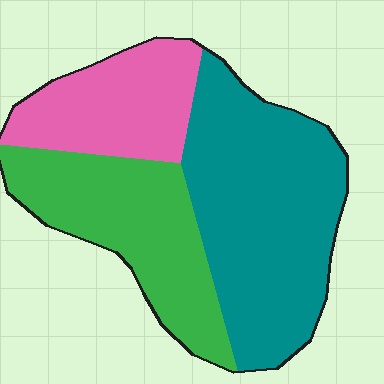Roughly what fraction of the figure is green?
Green takes up about one third (1/3) of the figure.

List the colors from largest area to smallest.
From largest to smallest: teal, green, pink.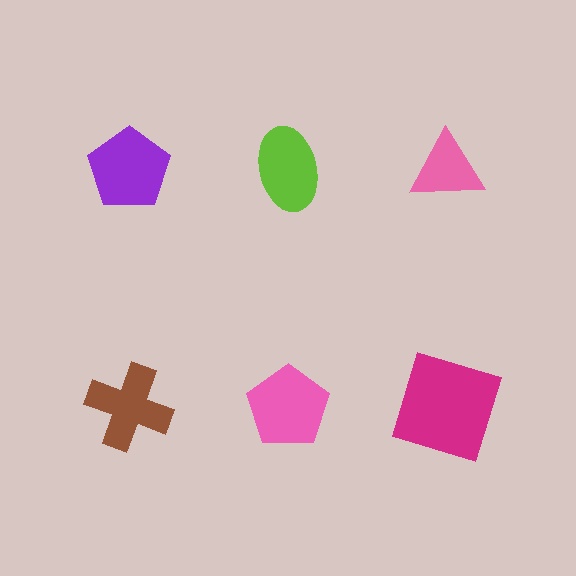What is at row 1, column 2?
A lime ellipse.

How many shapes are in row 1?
3 shapes.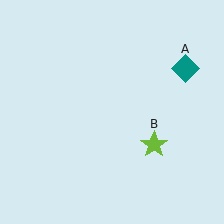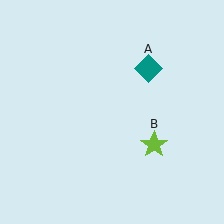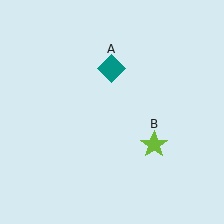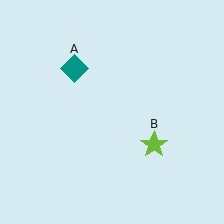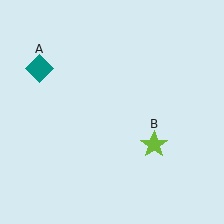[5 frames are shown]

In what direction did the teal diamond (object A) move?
The teal diamond (object A) moved left.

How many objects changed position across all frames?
1 object changed position: teal diamond (object A).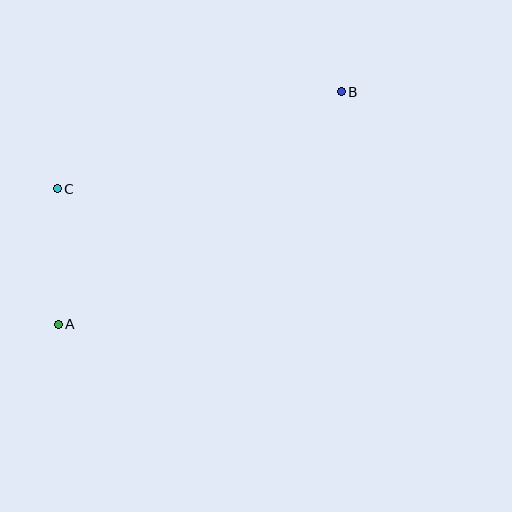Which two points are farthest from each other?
Points A and B are farthest from each other.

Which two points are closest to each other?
Points A and C are closest to each other.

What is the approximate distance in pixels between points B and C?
The distance between B and C is approximately 300 pixels.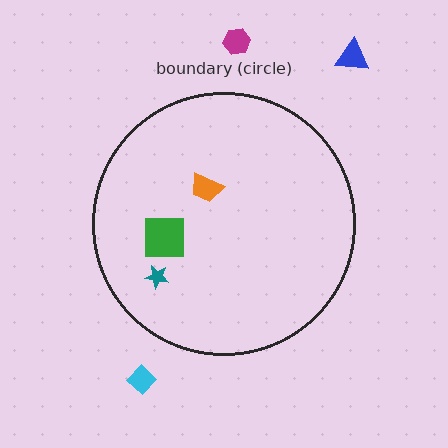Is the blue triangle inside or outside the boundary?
Outside.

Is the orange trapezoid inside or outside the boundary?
Inside.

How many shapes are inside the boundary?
3 inside, 3 outside.